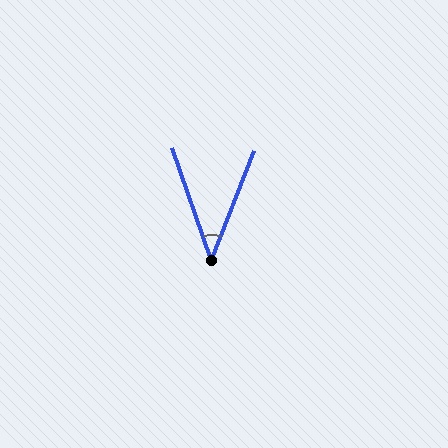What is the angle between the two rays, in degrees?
Approximately 40 degrees.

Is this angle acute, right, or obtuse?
It is acute.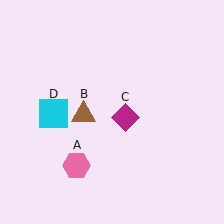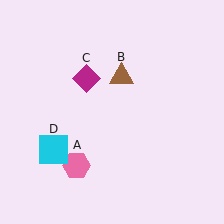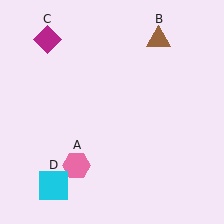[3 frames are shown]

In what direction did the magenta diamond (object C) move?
The magenta diamond (object C) moved up and to the left.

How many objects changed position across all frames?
3 objects changed position: brown triangle (object B), magenta diamond (object C), cyan square (object D).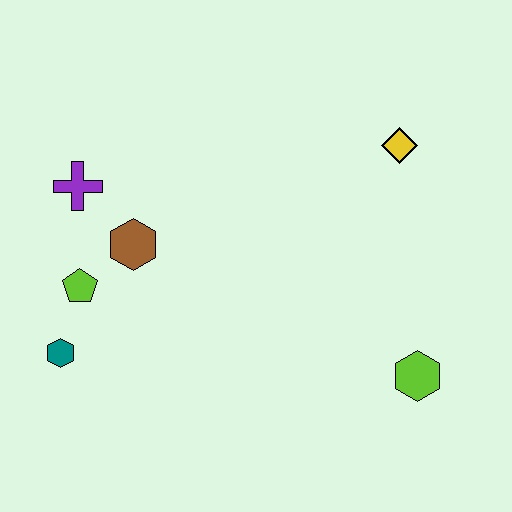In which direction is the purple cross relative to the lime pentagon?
The purple cross is above the lime pentagon.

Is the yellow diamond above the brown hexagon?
Yes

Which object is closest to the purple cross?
The brown hexagon is closest to the purple cross.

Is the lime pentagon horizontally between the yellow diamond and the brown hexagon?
No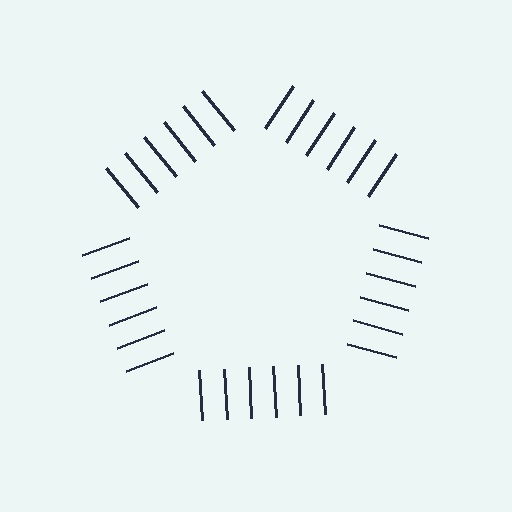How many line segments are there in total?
30 — 6 along each of the 5 edges.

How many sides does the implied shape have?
5 sides — the line-ends trace a pentagon.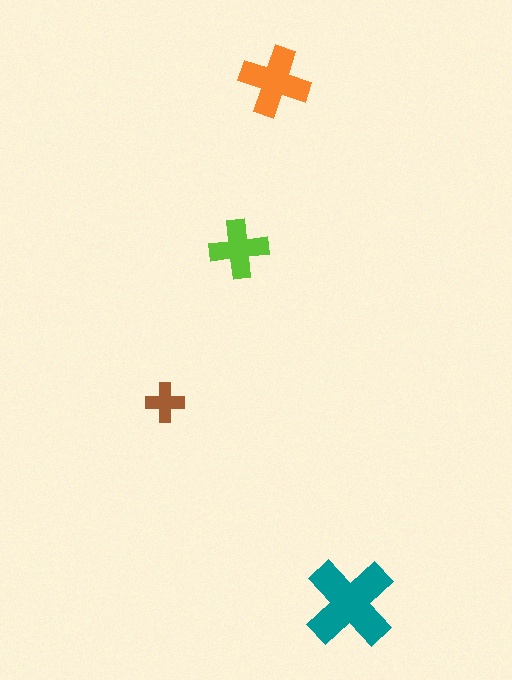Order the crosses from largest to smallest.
the teal one, the orange one, the lime one, the brown one.